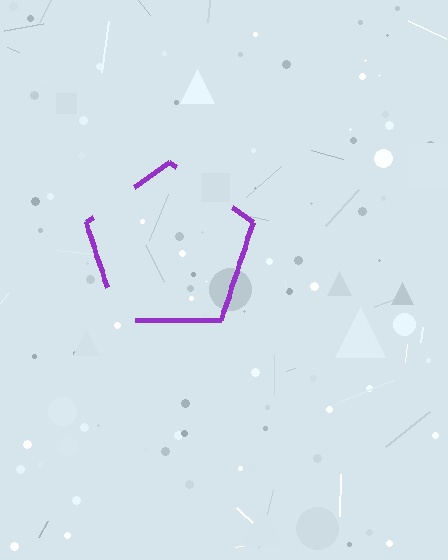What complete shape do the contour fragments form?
The contour fragments form a pentagon.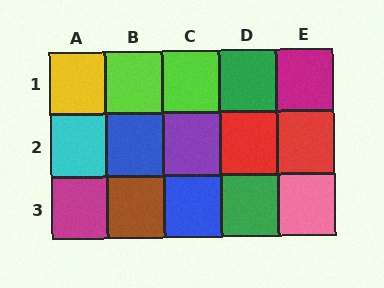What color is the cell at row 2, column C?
Purple.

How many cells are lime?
2 cells are lime.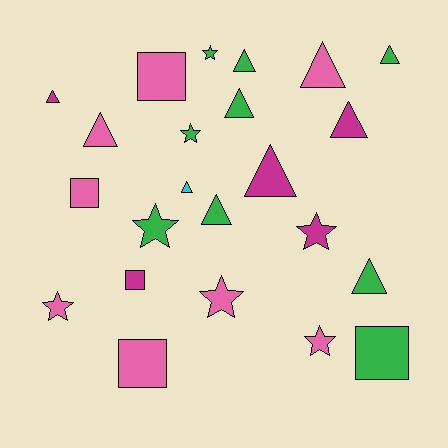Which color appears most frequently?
Green, with 9 objects.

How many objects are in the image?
There are 23 objects.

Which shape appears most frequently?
Triangle, with 11 objects.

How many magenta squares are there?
There is 1 magenta square.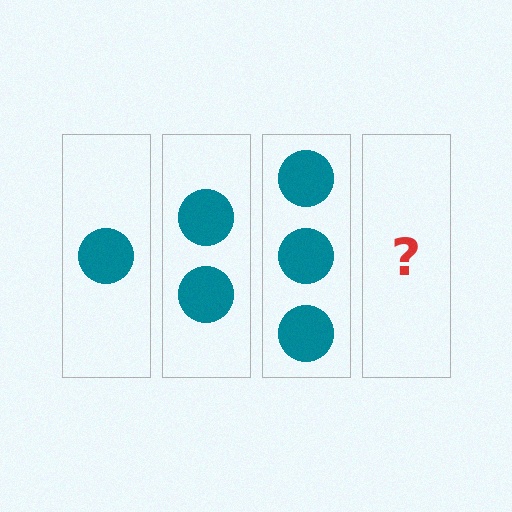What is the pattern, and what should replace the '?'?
The pattern is that each step adds one more circle. The '?' should be 4 circles.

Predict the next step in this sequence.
The next step is 4 circles.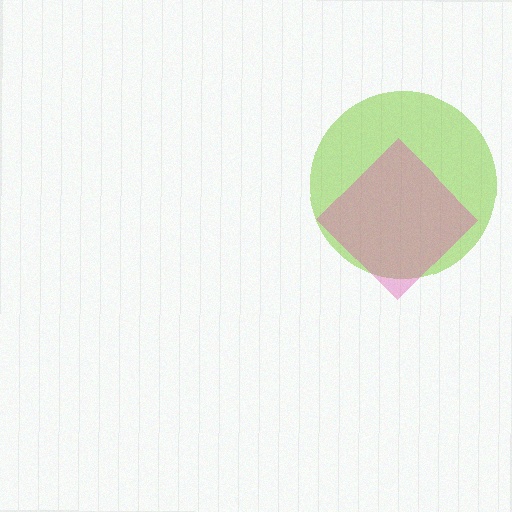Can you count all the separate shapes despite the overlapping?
Yes, there are 2 separate shapes.